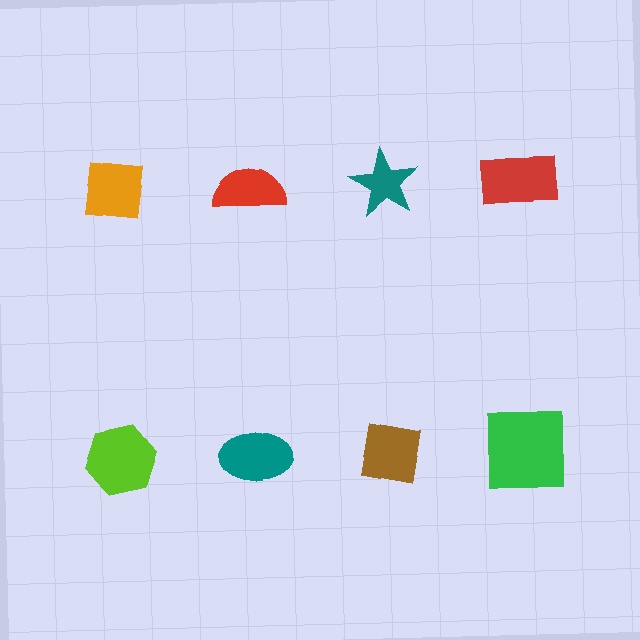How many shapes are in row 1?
4 shapes.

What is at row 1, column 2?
A red semicircle.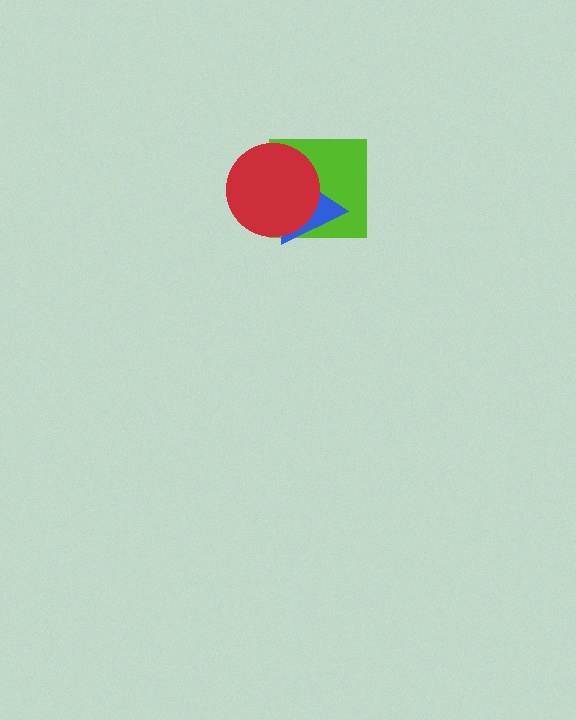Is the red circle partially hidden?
No, no other shape covers it.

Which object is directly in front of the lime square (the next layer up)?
The blue triangle is directly in front of the lime square.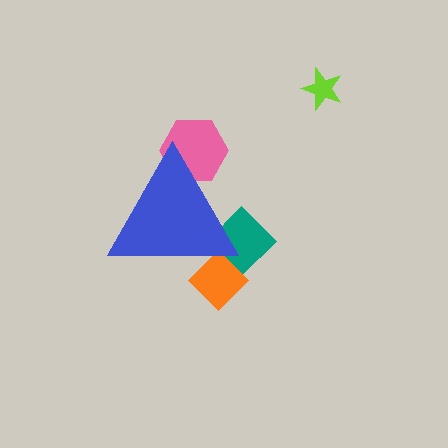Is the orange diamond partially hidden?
Yes, the orange diamond is partially hidden behind the blue triangle.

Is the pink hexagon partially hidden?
Yes, the pink hexagon is partially hidden behind the blue triangle.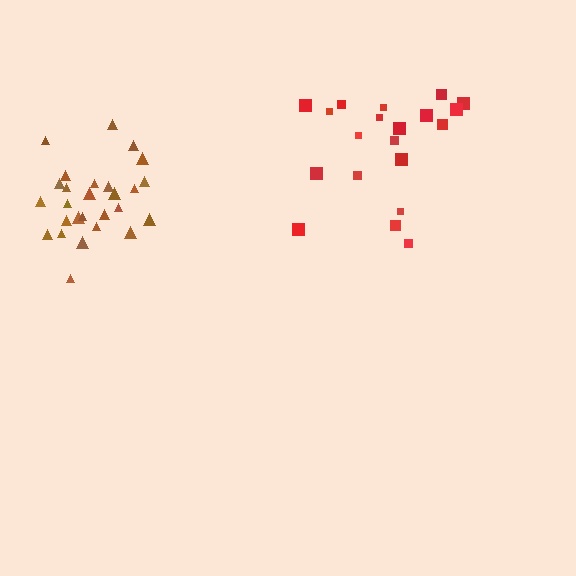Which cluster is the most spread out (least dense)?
Red.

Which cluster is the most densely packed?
Brown.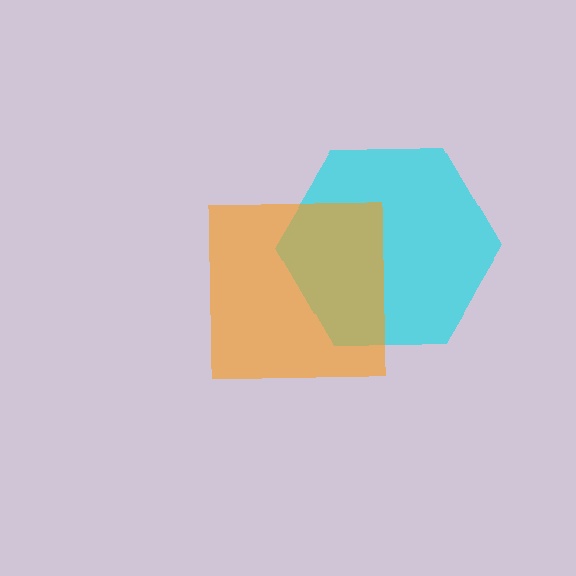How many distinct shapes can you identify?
There are 2 distinct shapes: a cyan hexagon, an orange square.